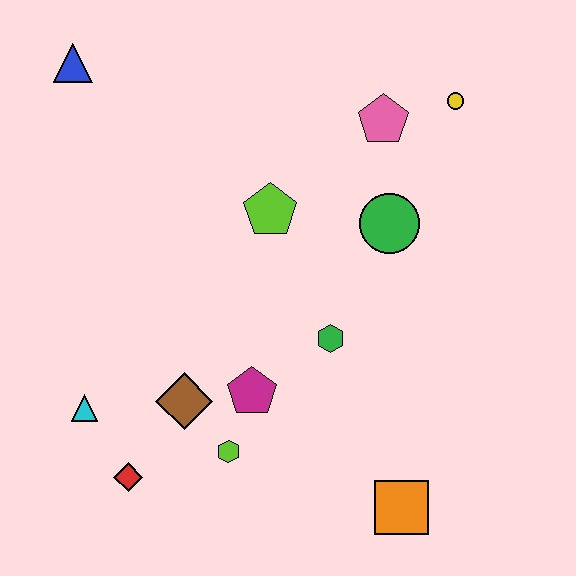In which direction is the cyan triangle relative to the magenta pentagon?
The cyan triangle is to the left of the magenta pentagon.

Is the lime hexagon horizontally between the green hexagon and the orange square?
No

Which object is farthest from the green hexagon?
The blue triangle is farthest from the green hexagon.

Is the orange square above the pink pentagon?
No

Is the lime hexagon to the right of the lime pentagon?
No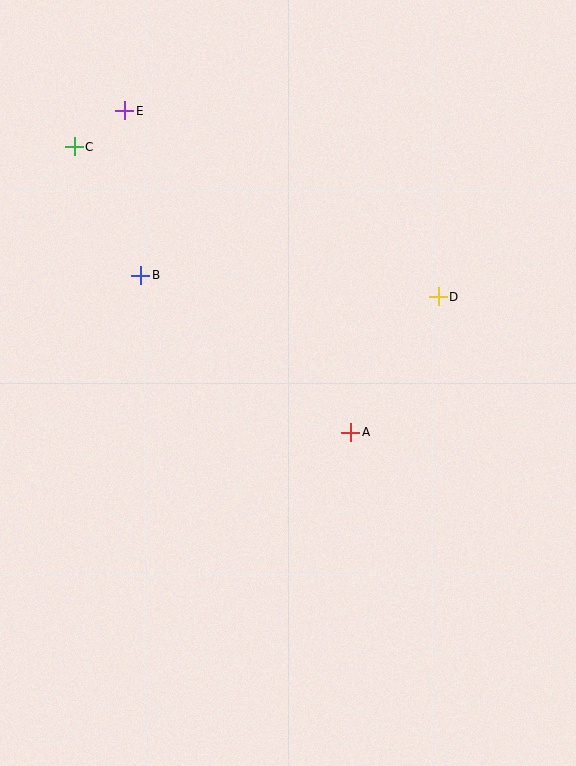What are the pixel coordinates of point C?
Point C is at (74, 147).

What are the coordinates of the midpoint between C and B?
The midpoint between C and B is at (108, 211).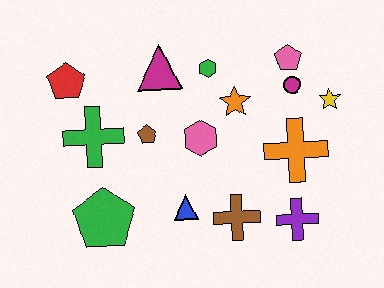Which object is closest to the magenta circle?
The pink pentagon is closest to the magenta circle.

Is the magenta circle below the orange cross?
No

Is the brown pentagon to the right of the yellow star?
No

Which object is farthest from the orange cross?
The red pentagon is farthest from the orange cross.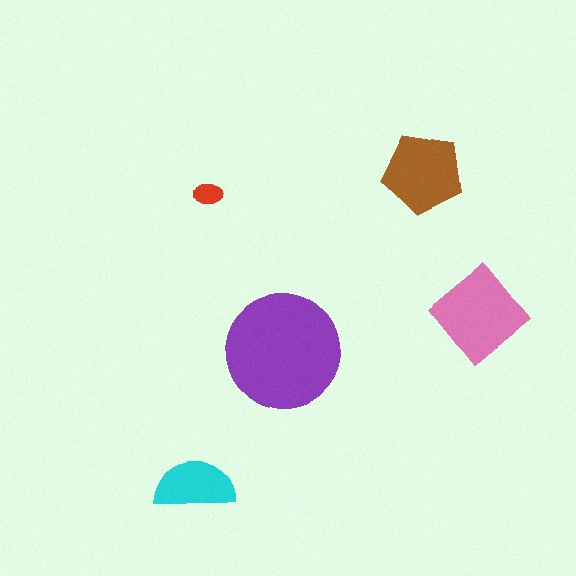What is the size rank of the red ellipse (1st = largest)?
5th.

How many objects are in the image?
There are 5 objects in the image.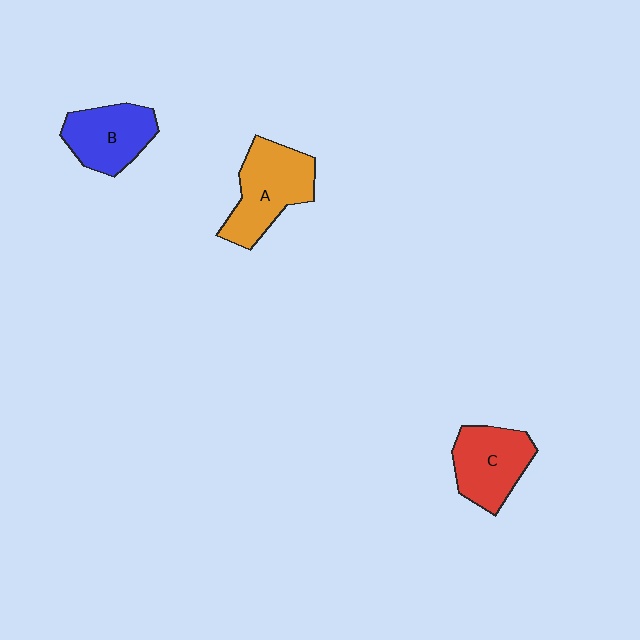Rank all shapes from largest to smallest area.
From largest to smallest: A (orange), C (red), B (blue).